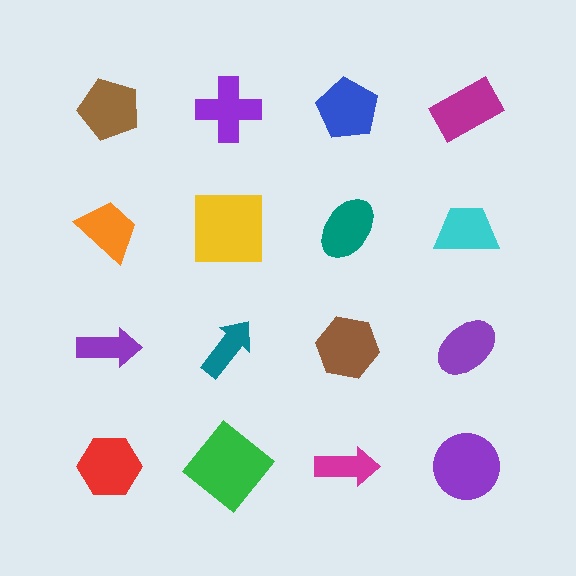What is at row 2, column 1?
An orange trapezoid.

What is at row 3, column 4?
A purple ellipse.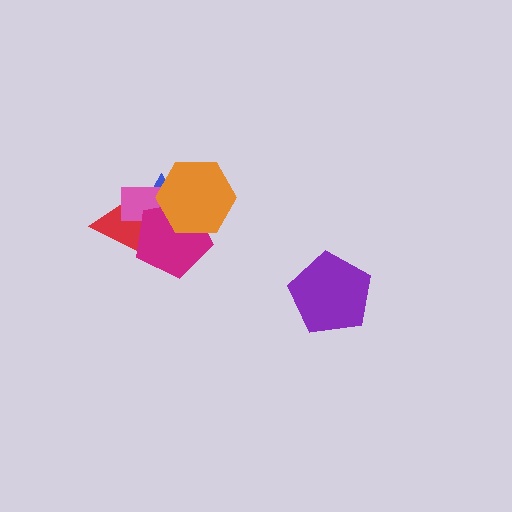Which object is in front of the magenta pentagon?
The orange hexagon is in front of the magenta pentagon.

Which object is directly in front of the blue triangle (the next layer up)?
The red triangle is directly in front of the blue triangle.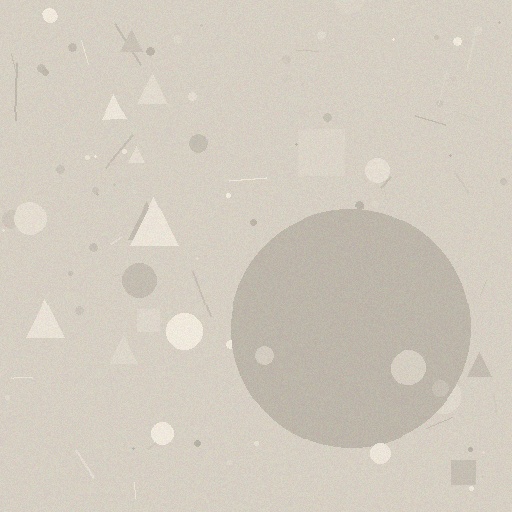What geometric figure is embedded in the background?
A circle is embedded in the background.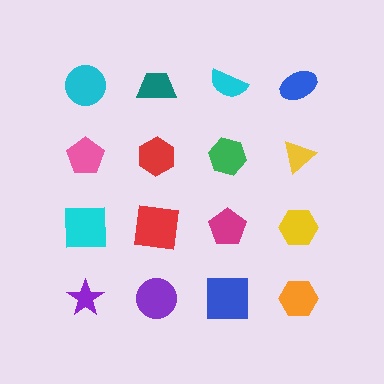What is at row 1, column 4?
A blue ellipse.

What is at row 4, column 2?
A purple circle.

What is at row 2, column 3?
A green hexagon.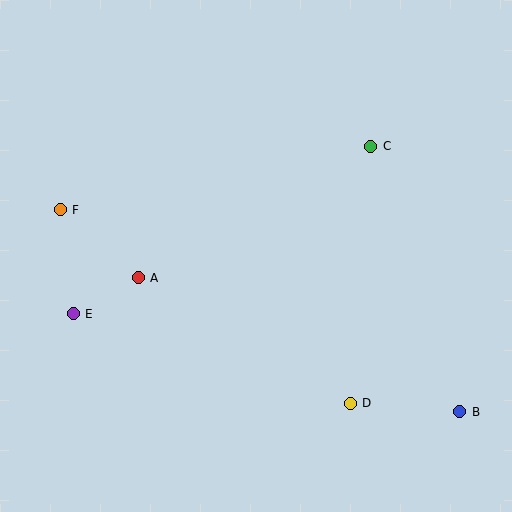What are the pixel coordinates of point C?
Point C is at (371, 146).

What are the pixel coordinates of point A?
Point A is at (138, 278).